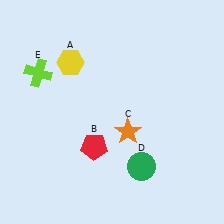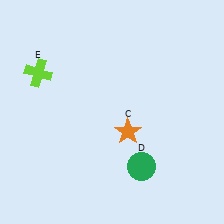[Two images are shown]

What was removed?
The yellow hexagon (A), the red pentagon (B) were removed in Image 2.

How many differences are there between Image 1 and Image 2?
There are 2 differences between the two images.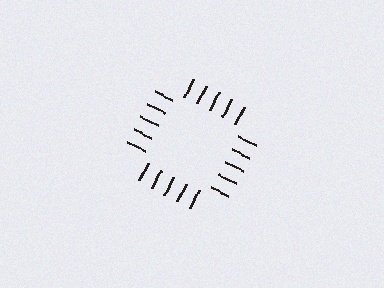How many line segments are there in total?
20 — 5 along each of the 4 edges.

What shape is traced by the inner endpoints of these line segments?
An illusory square — the line segments terminate on its edges but no continuous stroke is drawn.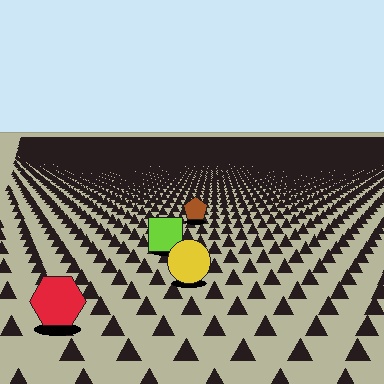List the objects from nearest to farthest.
From nearest to farthest: the red hexagon, the yellow circle, the lime square, the brown pentagon.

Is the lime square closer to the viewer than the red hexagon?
No. The red hexagon is closer — you can tell from the texture gradient: the ground texture is coarser near it.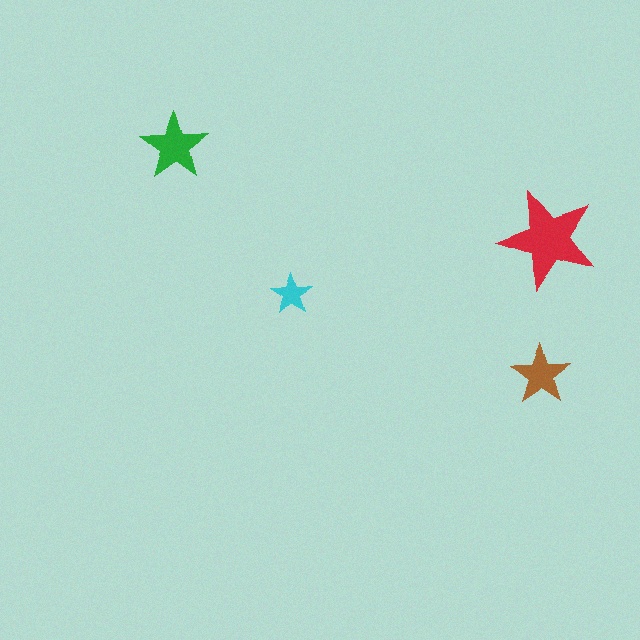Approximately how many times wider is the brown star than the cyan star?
About 1.5 times wider.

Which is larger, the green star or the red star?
The red one.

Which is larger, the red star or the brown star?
The red one.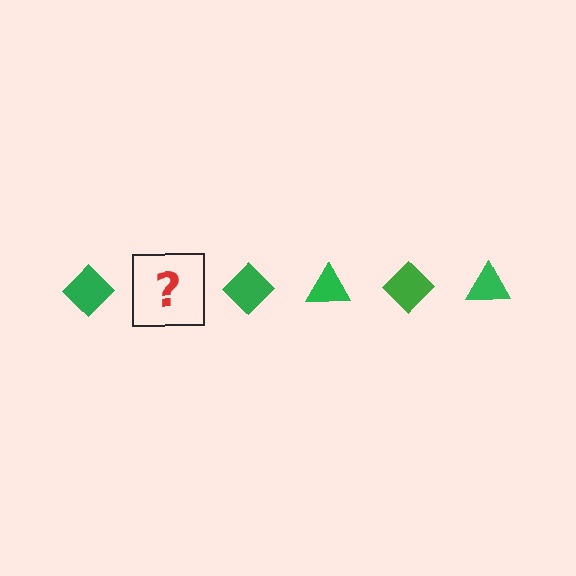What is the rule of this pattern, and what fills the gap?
The rule is that the pattern cycles through diamond, triangle shapes in green. The gap should be filled with a green triangle.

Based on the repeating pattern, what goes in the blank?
The blank should be a green triangle.